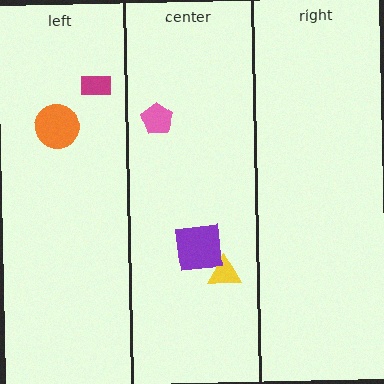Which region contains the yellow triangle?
The center region.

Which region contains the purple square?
The center region.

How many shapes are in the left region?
2.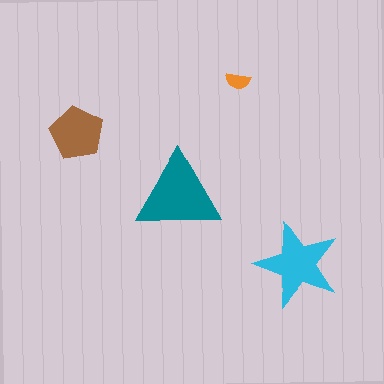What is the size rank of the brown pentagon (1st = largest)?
3rd.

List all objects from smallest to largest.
The orange semicircle, the brown pentagon, the cyan star, the teal triangle.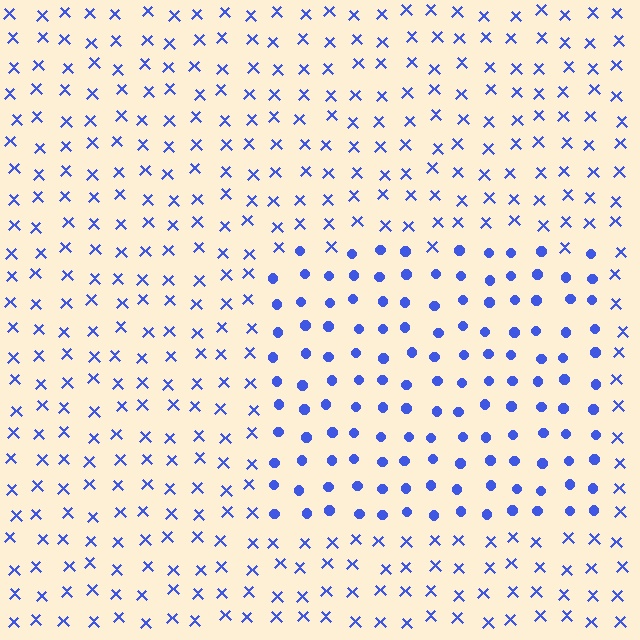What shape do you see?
I see a rectangle.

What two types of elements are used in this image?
The image uses circles inside the rectangle region and X marks outside it.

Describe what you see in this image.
The image is filled with small blue elements arranged in a uniform grid. A rectangle-shaped region contains circles, while the surrounding area contains X marks. The boundary is defined purely by the change in element shape.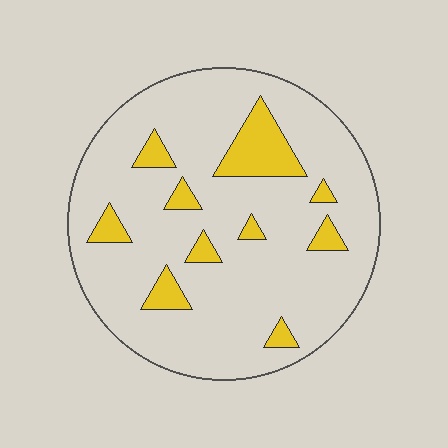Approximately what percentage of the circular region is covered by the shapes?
Approximately 15%.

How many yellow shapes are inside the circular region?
10.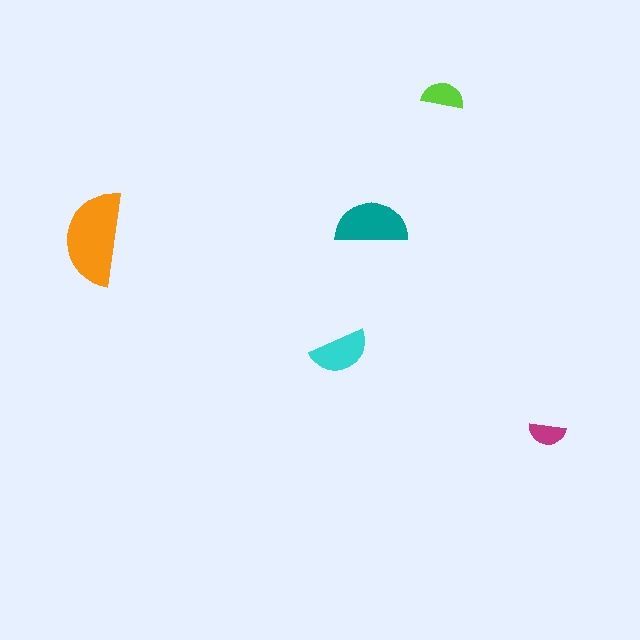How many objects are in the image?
There are 5 objects in the image.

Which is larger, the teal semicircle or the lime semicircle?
The teal one.